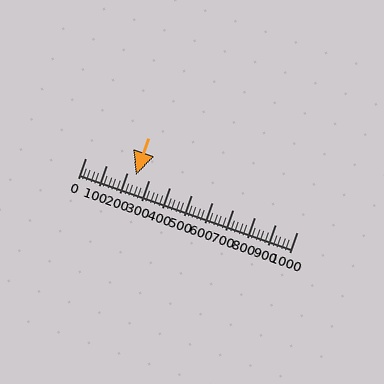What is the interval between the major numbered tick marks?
The major tick marks are spaced 100 units apart.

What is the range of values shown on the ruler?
The ruler shows values from 0 to 1000.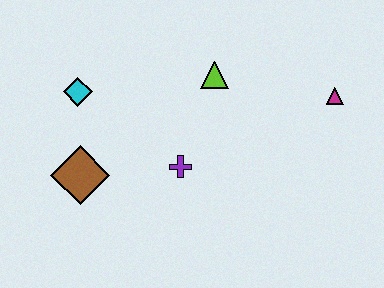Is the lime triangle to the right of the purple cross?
Yes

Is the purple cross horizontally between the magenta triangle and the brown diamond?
Yes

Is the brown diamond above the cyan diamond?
No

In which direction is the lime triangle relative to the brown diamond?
The lime triangle is to the right of the brown diamond.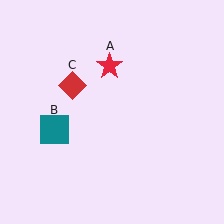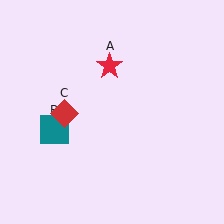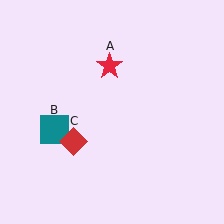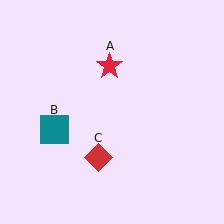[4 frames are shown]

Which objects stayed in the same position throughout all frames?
Red star (object A) and teal square (object B) remained stationary.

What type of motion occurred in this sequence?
The red diamond (object C) rotated counterclockwise around the center of the scene.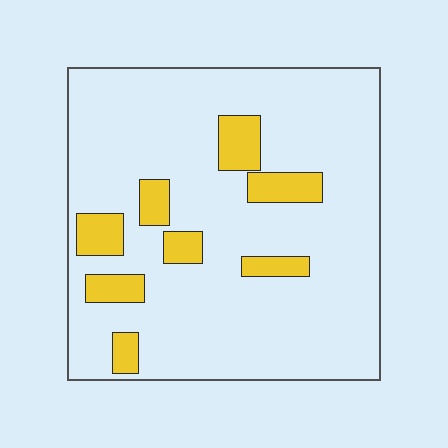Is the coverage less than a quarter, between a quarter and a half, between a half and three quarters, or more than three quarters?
Less than a quarter.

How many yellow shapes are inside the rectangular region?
8.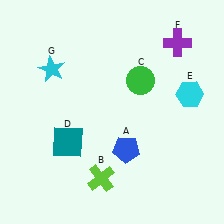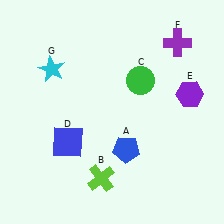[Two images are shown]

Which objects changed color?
D changed from teal to blue. E changed from cyan to purple.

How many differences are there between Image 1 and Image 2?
There are 2 differences between the two images.